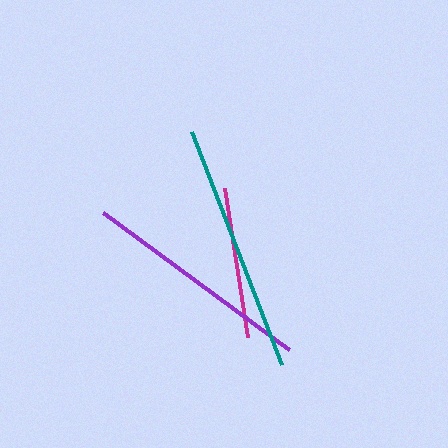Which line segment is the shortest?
The magenta line is the shortest at approximately 150 pixels.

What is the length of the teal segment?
The teal segment is approximately 250 pixels long.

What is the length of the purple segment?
The purple segment is approximately 231 pixels long.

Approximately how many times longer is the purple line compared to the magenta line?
The purple line is approximately 1.5 times the length of the magenta line.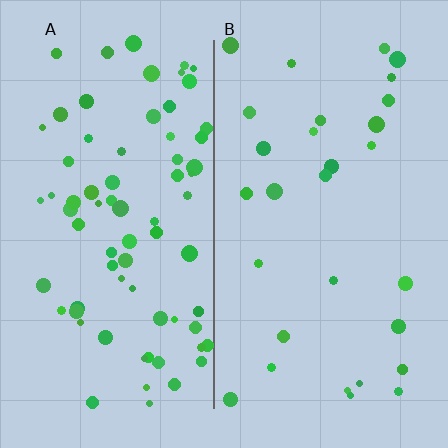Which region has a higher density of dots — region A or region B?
A (the left).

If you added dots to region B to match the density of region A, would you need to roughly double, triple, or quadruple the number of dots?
Approximately triple.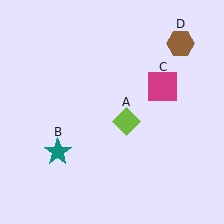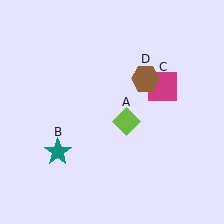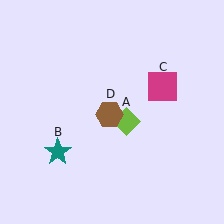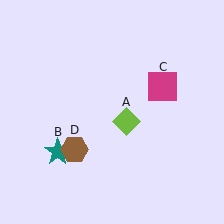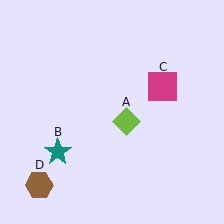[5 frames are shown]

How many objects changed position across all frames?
1 object changed position: brown hexagon (object D).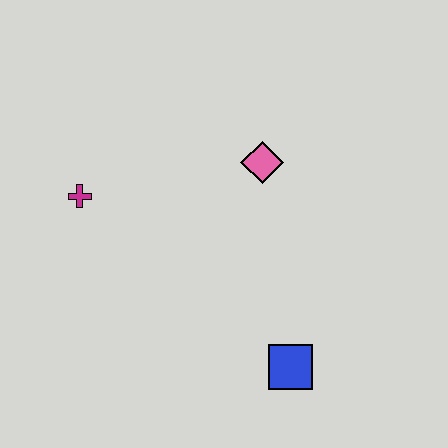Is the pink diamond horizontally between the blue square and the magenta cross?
Yes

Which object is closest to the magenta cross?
The pink diamond is closest to the magenta cross.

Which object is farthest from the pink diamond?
The blue square is farthest from the pink diamond.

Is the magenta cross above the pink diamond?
No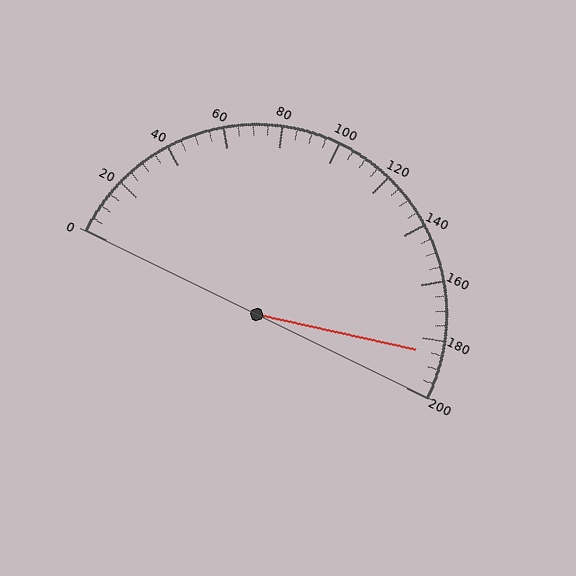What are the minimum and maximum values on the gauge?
The gauge ranges from 0 to 200.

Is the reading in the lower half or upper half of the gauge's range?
The reading is in the upper half of the range (0 to 200).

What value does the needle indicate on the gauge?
The needle indicates approximately 185.